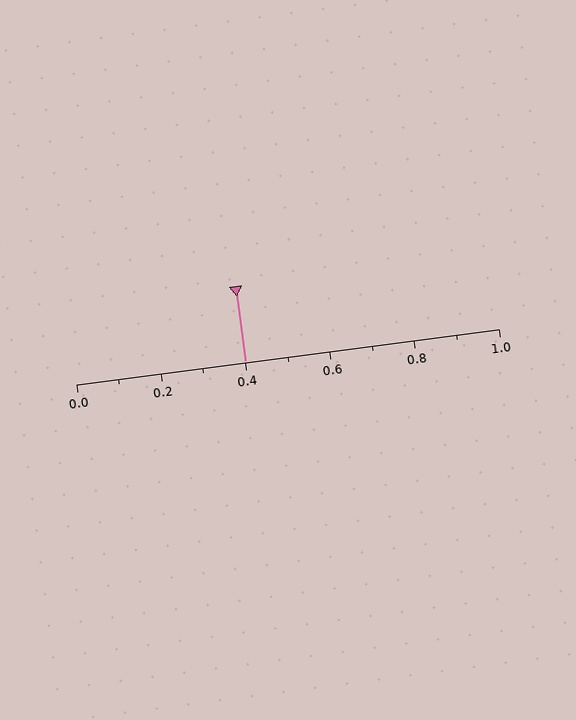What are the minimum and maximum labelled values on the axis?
The axis runs from 0.0 to 1.0.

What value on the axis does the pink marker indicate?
The marker indicates approximately 0.4.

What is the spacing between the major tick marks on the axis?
The major ticks are spaced 0.2 apart.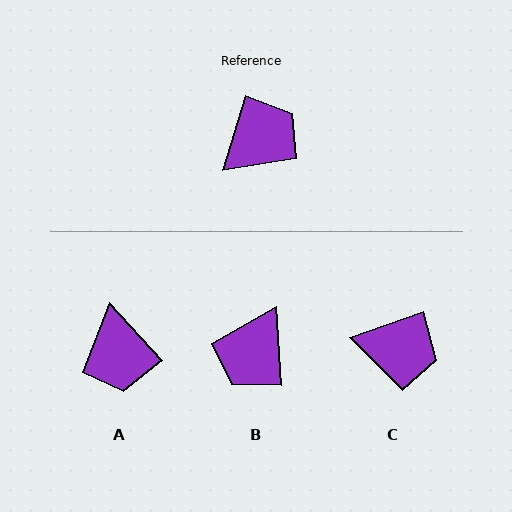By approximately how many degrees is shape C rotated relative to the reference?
Approximately 54 degrees clockwise.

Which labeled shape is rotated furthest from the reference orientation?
B, about 160 degrees away.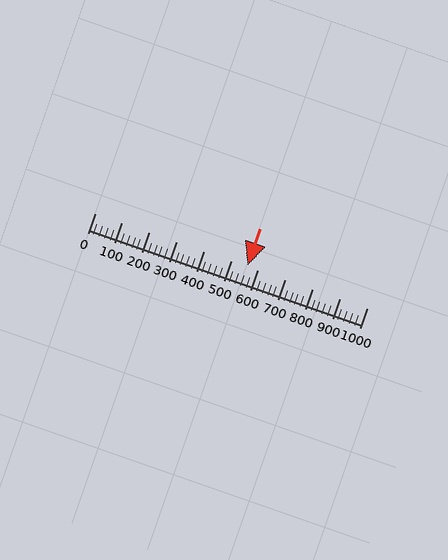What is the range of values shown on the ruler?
The ruler shows values from 0 to 1000.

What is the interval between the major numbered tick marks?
The major tick marks are spaced 100 units apart.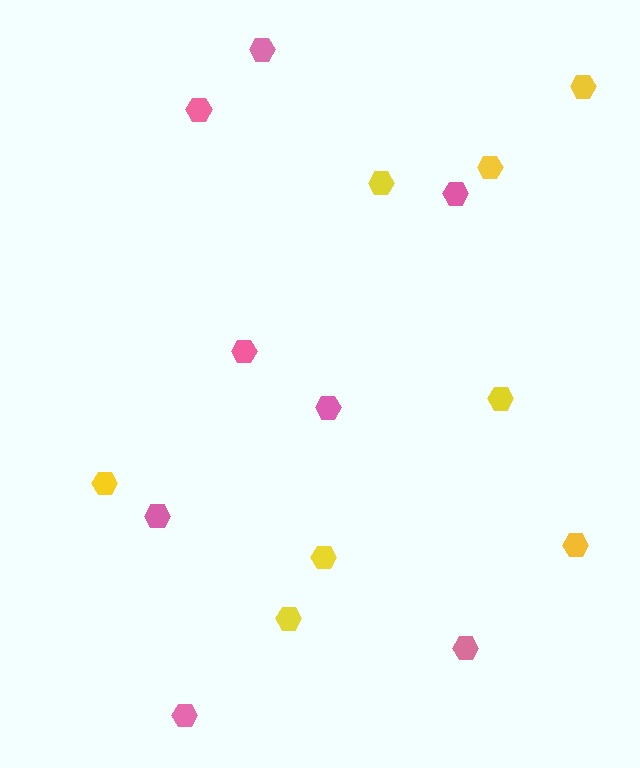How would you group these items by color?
There are 2 groups: one group of yellow hexagons (8) and one group of pink hexagons (8).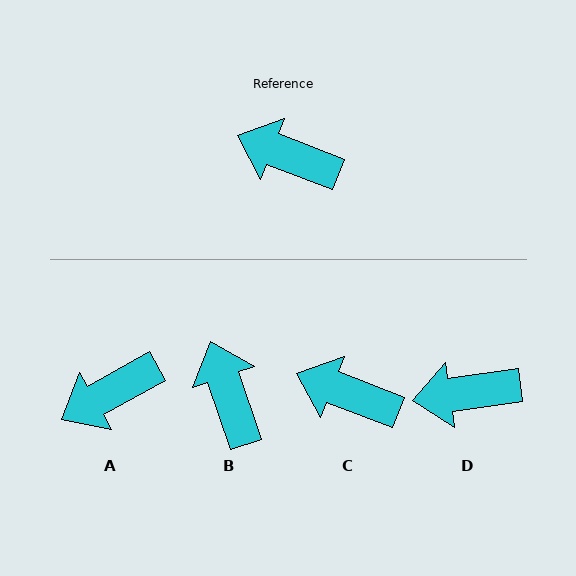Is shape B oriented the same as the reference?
No, it is off by about 50 degrees.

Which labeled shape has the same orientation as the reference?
C.